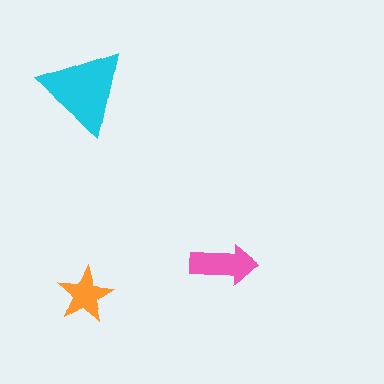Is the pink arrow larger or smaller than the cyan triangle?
Smaller.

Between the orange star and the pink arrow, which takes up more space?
The pink arrow.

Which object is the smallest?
The orange star.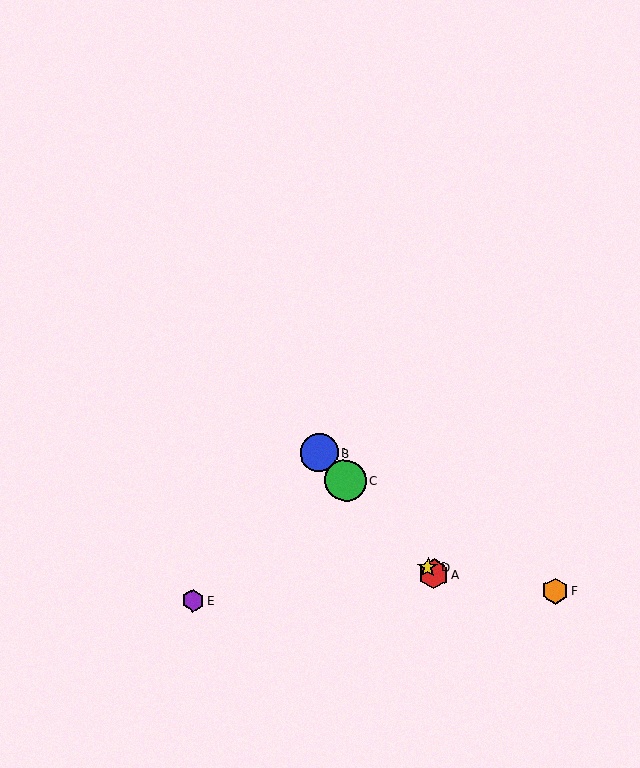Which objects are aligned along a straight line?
Objects A, B, C, D are aligned along a straight line.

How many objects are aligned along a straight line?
4 objects (A, B, C, D) are aligned along a straight line.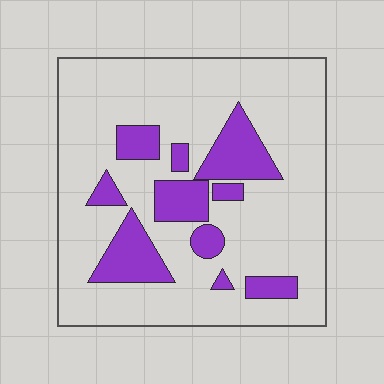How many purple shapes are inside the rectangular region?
10.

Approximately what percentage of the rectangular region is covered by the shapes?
Approximately 20%.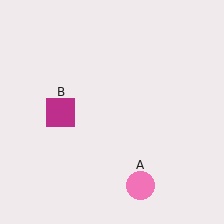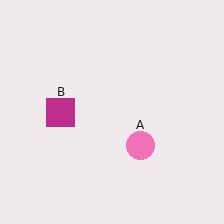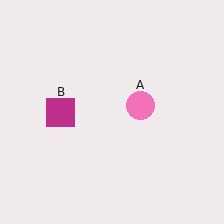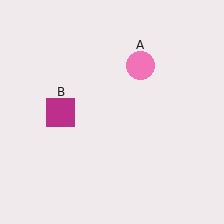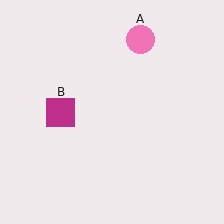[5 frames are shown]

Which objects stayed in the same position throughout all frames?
Magenta square (object B) remained stationary.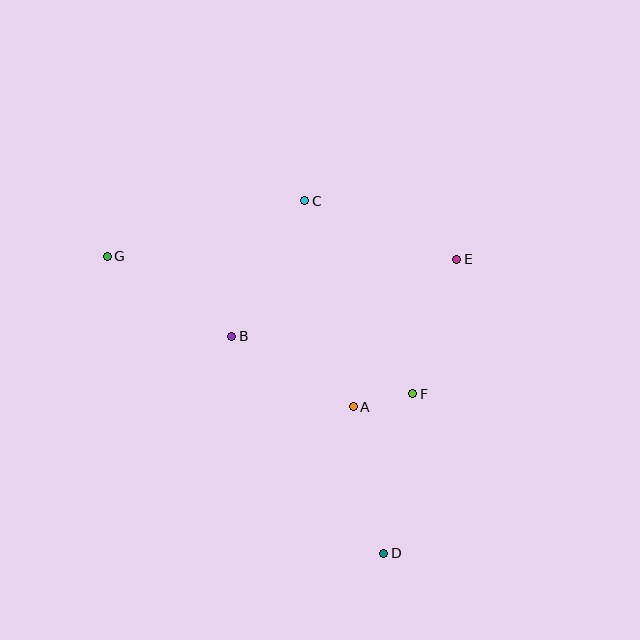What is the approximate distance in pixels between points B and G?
The distance between B and G is approximately 148 pixels.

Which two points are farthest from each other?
Points D and G are farthest from each other.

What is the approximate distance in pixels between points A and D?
The distance between A and D is approximately 149 pixels.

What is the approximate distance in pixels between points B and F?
The distance between B and F is approximately 190 pixels.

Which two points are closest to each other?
Points A and F are closest to each other.